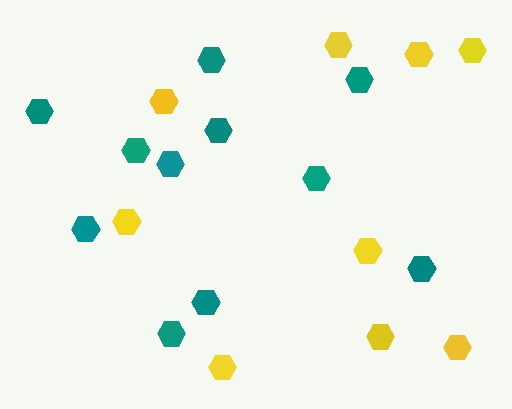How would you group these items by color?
There are 2 groups: one group of teal hexagons (11) and one group of yellow hexagons (9).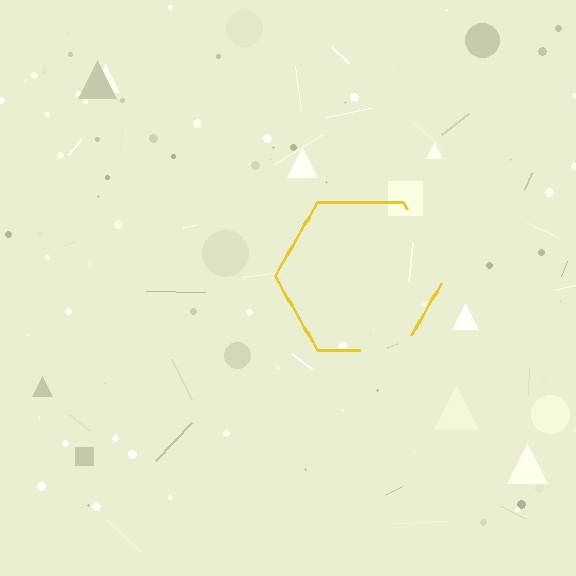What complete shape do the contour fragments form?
The contour fragments form a hexagon.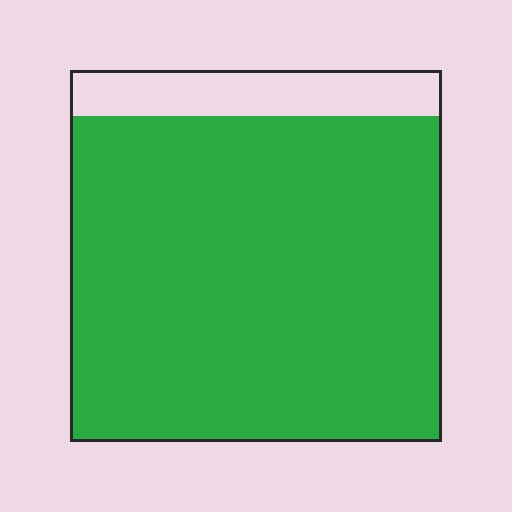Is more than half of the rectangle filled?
Yes.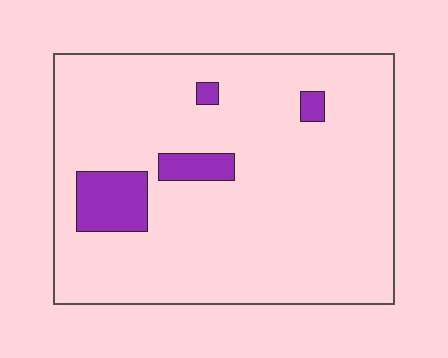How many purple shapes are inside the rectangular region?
4.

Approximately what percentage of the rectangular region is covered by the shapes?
Approximately 10%.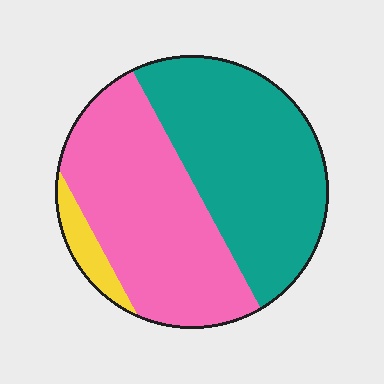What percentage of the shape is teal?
Teal covers about 50% of the shape.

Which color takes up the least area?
Yellow, at roughly 5%.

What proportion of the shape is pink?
Pink takes up about one half (1/2) of the shape.